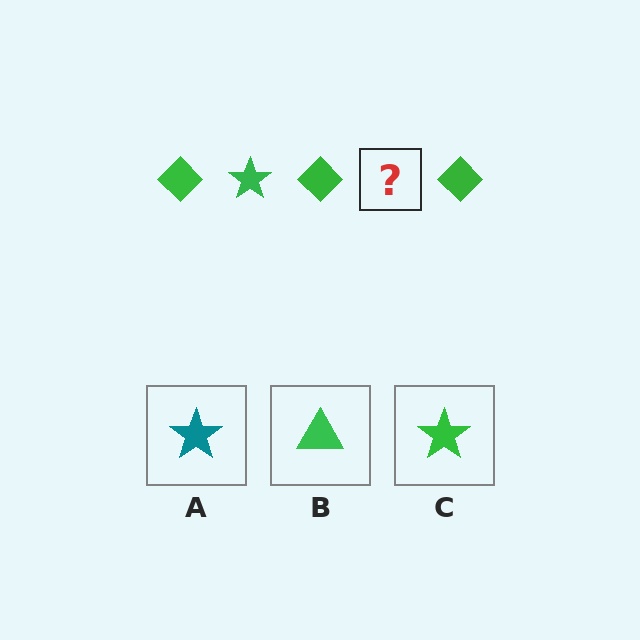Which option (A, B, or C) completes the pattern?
C.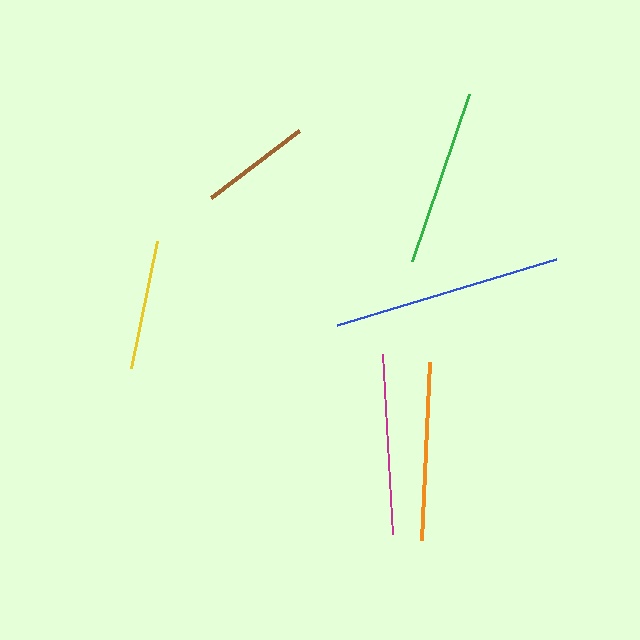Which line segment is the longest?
The blue line is the longest at approximately 228 pixels.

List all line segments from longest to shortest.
From longest to shortest: blue, magenta, orange, green, yellow, brown.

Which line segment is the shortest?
The brown line is the shortest at approximately 110 pixels.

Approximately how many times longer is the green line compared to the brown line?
The green line is approximately 1.6 times the length of the brown line.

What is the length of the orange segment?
The orange segment is approximately 178 pixels long.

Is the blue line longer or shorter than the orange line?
The blue line is longer than the orange line.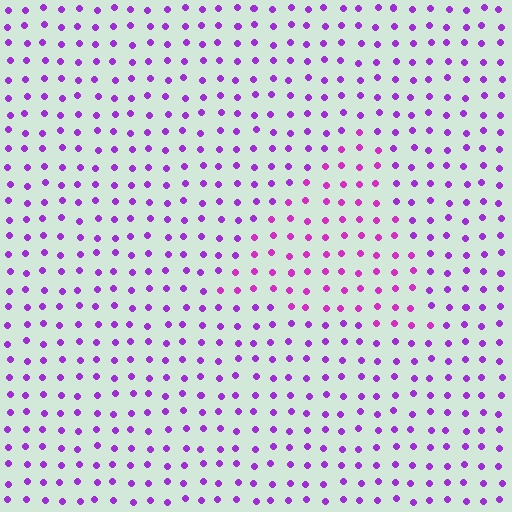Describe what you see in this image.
The image is filled with small purple elements in a uniform arrangement. A triangle-shaped region is visible where the elements are tinted to a slightly different hue, forming a subtle color boundary.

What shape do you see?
I see a triangle.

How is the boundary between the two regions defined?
The boundary is defined purely by a slight shift in hue (about 24 degrees). Spacing, size, and orientation are identical on both sides.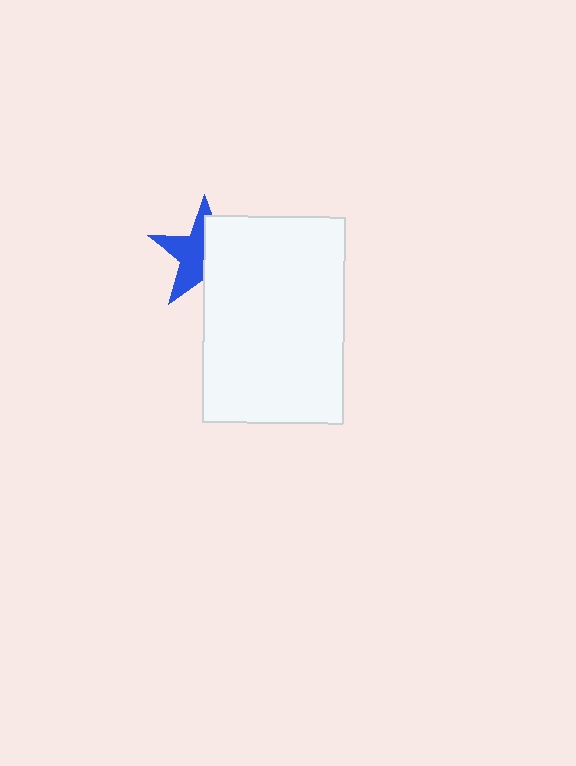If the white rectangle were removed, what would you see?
You would see the complete blue star.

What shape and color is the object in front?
The object in front is a white rectangle.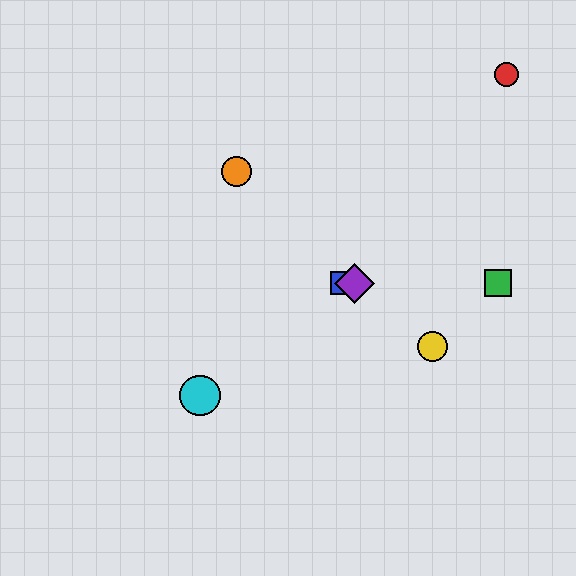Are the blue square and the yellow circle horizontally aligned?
No, the blue square is at y≈283 and the yellow circle is at y≈347.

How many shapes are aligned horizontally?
3 shapes (the blue square, the green square, the purple diamond) are aligned horizontally.